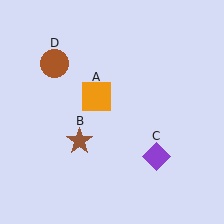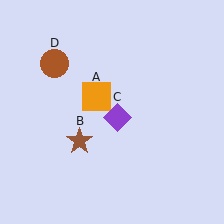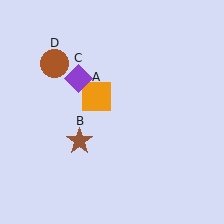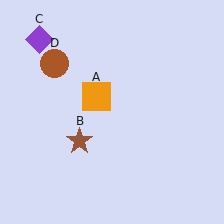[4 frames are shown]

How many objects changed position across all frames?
1 object changed position: purple diamond (object C).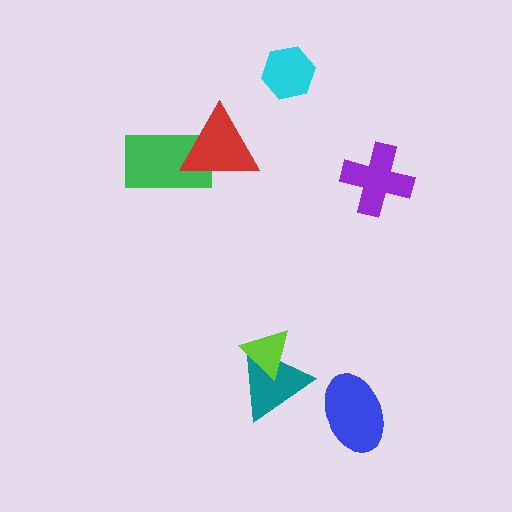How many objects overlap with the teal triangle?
1 object overlaps with the teal triangle.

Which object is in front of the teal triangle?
The lime triangle is in front of the teal triangle.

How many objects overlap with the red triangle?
1 object overlaps with the red triangle.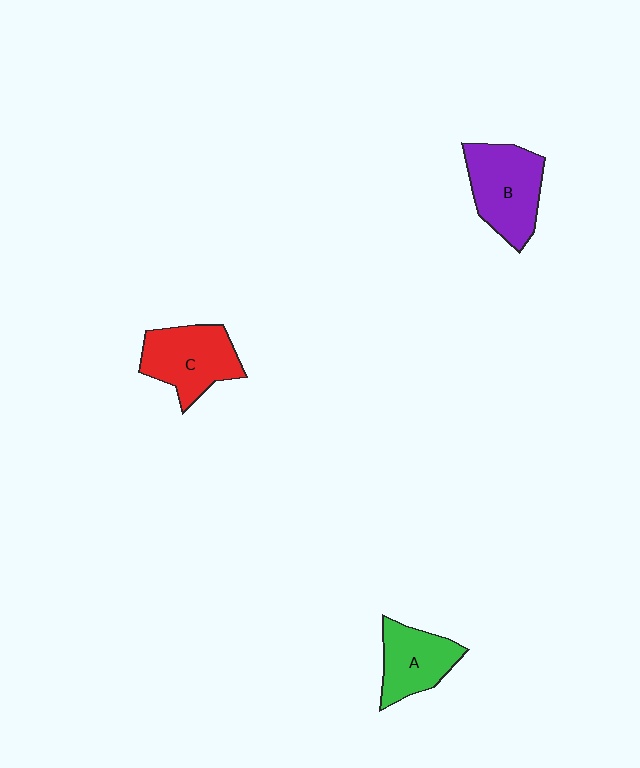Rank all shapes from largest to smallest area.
From largest to smallest: B (purple), C (red), A (green).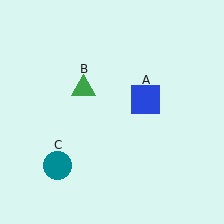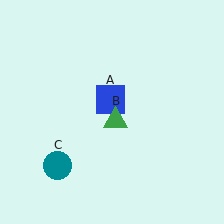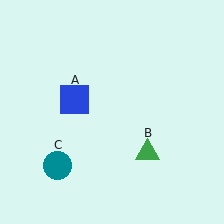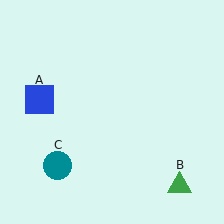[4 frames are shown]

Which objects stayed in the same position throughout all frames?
Teal circle (object C) remained stationary.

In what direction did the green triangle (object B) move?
The green triangle (object B) moved down and to the right.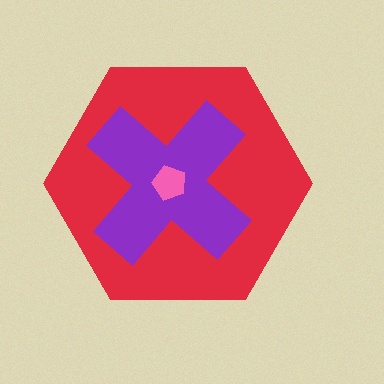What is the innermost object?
The pink pentagon.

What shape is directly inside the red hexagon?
The purple cross.